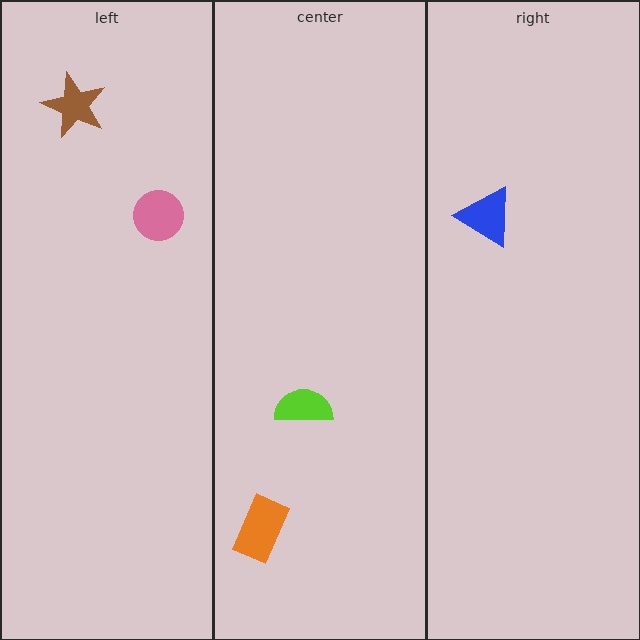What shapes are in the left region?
The brown star, the pink circle.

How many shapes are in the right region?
1.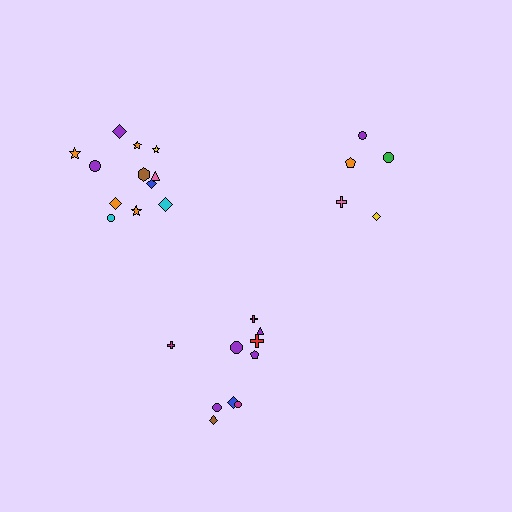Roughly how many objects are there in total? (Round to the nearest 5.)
Roughly 25 objects in total.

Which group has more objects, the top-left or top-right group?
The top-left group.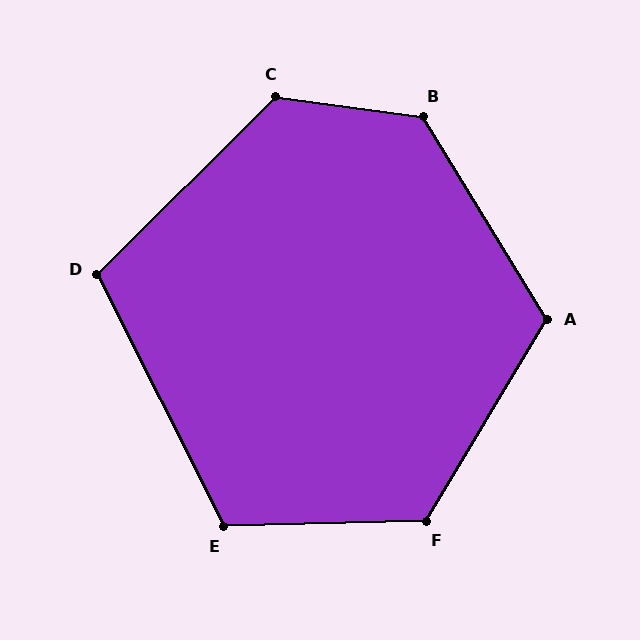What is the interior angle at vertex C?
Approximately 127 degrees (obtuse).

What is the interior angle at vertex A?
Approximately 117 degrees (obtuse).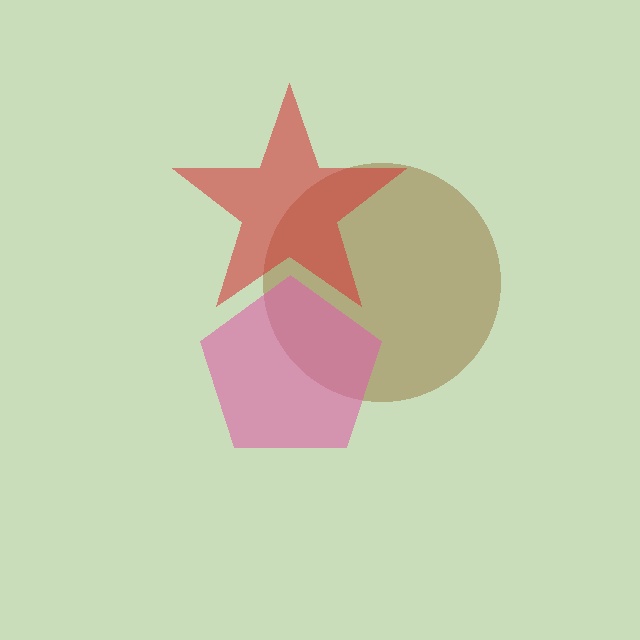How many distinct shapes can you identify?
There are 3 distinct shapes: a brown circle, a pink pentagon, a red star.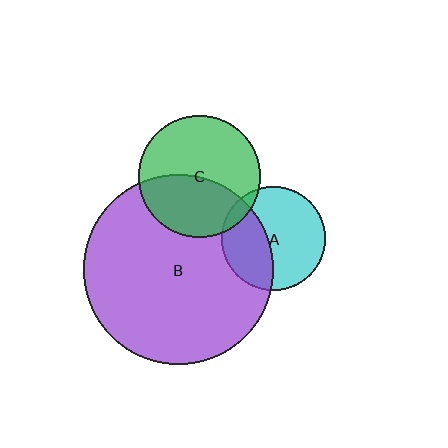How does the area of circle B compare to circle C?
Approximately 2.4 times.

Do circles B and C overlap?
Yes.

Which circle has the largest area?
Circle B (purple).